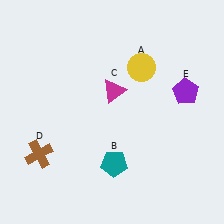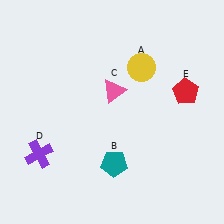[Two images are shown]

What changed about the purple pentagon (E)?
In Image 1, E is purple. In Image 2, it changed to red.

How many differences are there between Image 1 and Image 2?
There are 3 differences between the two images.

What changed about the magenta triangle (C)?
In Image 1, C is magenta. In Image 2, it changed to pink.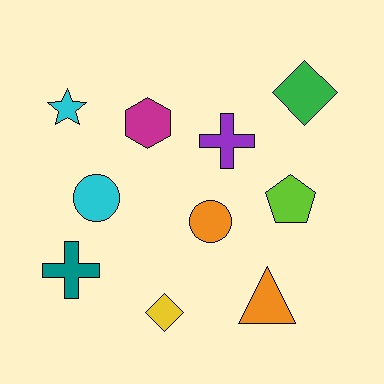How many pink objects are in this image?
There are no pink objects.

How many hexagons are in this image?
There is 1 hexagon.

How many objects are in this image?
There are 10 objects.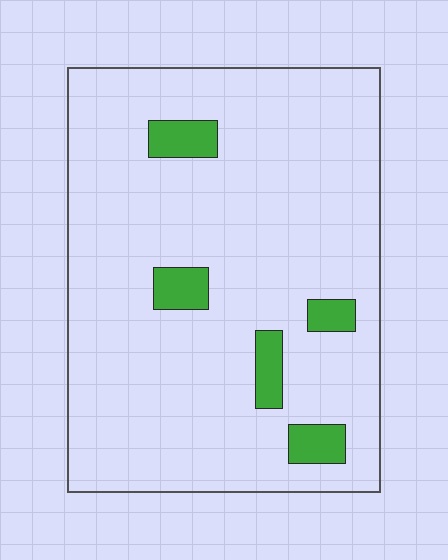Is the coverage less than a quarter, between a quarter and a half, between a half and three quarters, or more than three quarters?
Less than a quarter.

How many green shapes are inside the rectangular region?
5.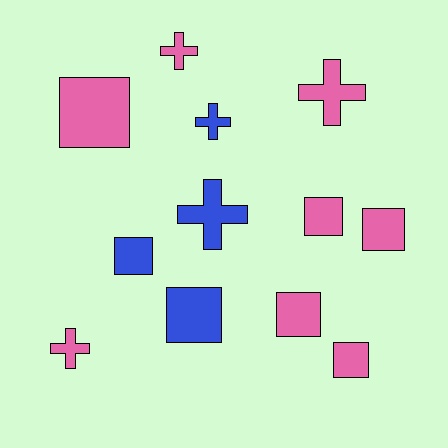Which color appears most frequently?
Pink, with 8 objects.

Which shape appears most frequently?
Square, with 7 objects.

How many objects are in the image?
There are 12 objects.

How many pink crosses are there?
There are 3 pink crosses.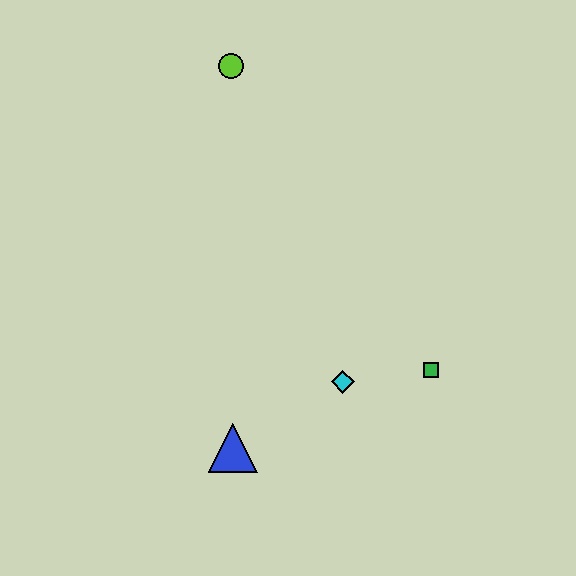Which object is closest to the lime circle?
The cyan diamond is closest to the lime circle.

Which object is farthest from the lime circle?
The blue triangle is farthest from the lime circle.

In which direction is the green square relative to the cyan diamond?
The green square is to the right of the cyan diamond.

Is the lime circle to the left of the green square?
Yes